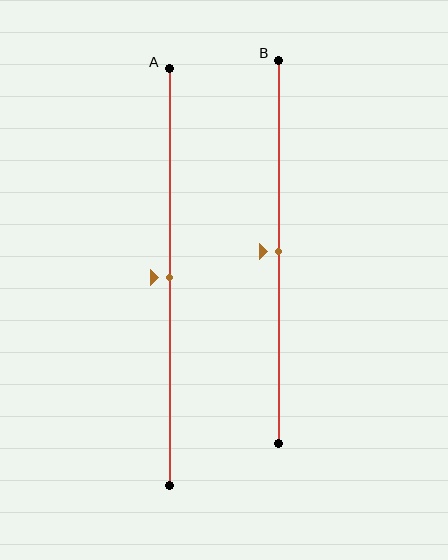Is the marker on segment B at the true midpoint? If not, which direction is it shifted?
Yes, the marker on segment B is at the true midpoint.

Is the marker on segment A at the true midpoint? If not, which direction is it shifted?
Yes, the marker on segment A is at the true midpoint.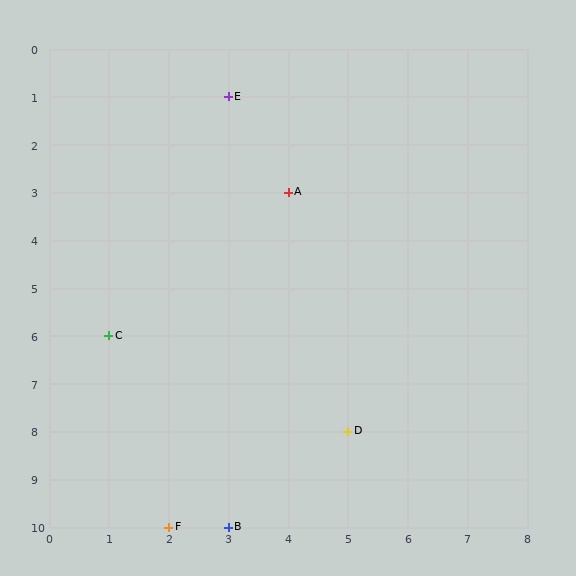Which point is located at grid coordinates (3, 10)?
Point B is at (3, 10).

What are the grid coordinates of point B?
Point B is at grid coordinates (3, 10).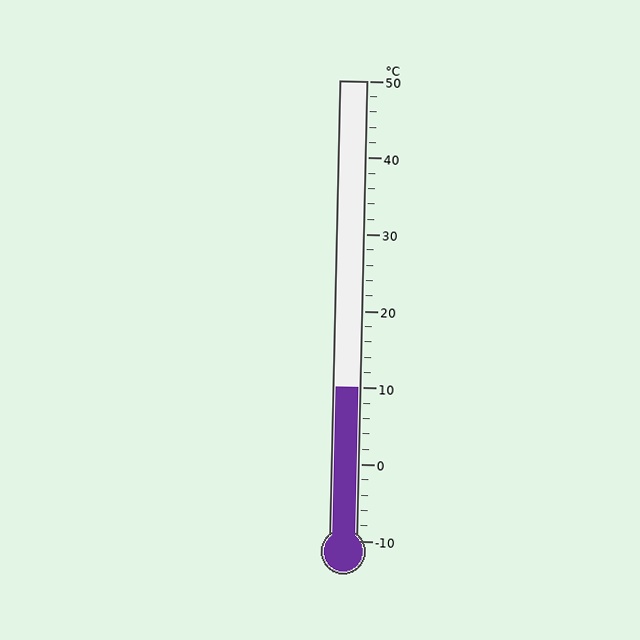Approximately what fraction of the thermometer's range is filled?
The thermometer is filled to approximately 35% of its range.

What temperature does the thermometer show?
The thermometer shows approximately 10°C.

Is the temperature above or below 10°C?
The temperature is at 10°C.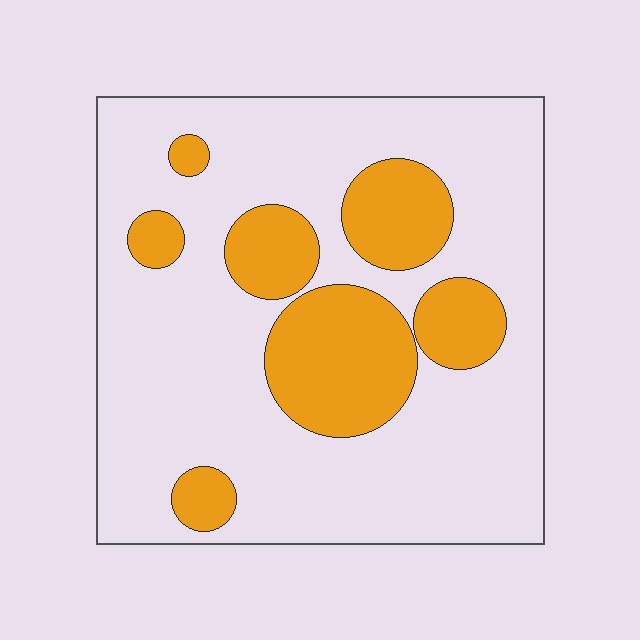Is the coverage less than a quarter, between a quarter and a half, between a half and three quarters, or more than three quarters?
Less than a quarter.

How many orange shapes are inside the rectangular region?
7.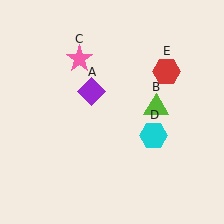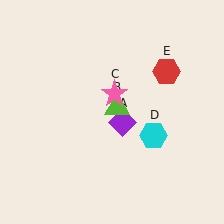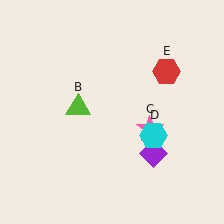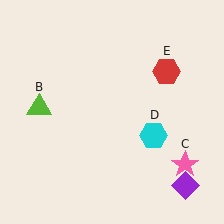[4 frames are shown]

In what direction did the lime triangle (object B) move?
The lime triangle (object B) moved left.